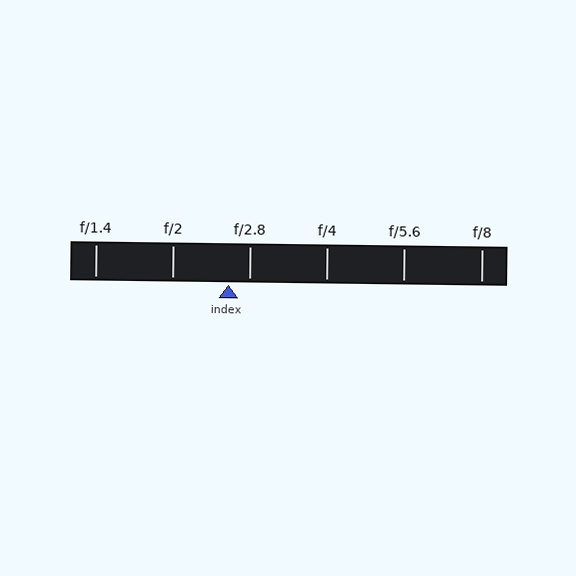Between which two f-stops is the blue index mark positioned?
The index mark is between f/2 and f/2.8.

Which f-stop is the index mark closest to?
The index mark is closest to f/2.8.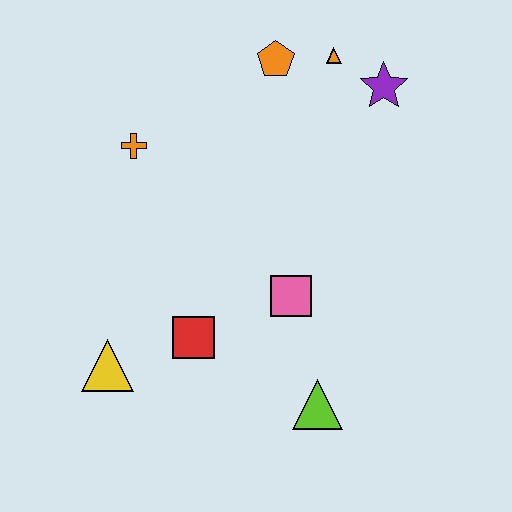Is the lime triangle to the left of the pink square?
No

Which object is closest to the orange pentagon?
The orange triangle is closest to the orange pentagon.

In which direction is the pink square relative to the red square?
The pink square is to the right of the red square.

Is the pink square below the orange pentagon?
Yes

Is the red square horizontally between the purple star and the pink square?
No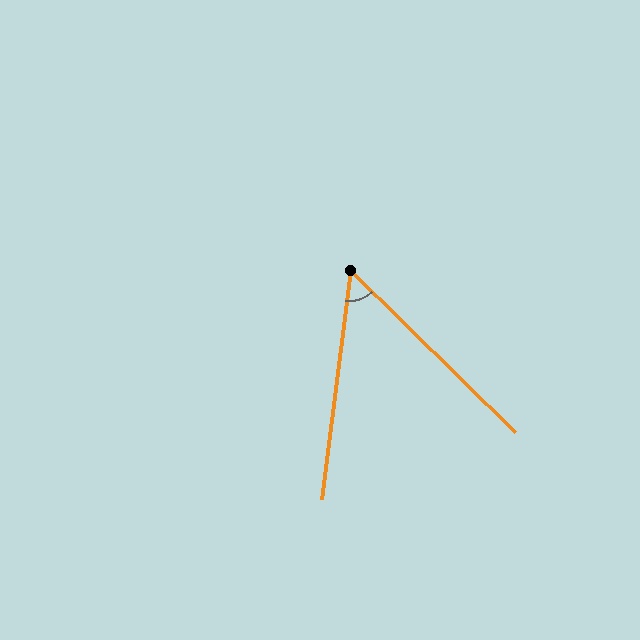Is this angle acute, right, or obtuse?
It is acute.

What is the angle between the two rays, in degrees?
Approximately 53 degrees.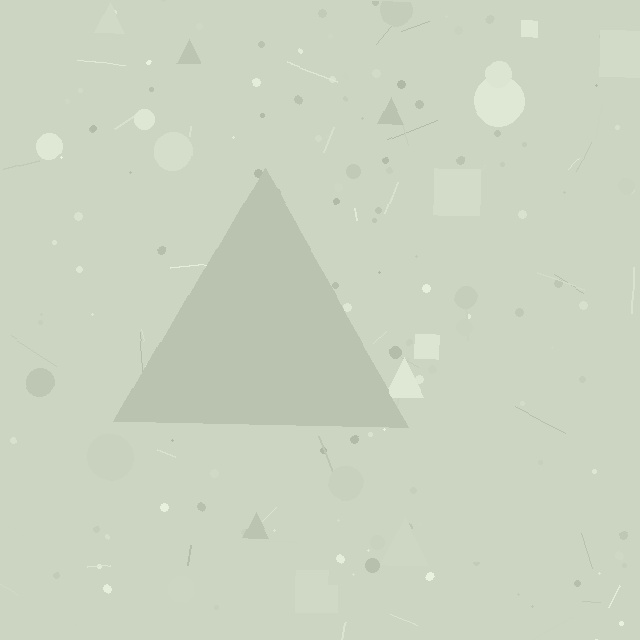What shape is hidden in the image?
A triangle is hidden in the image.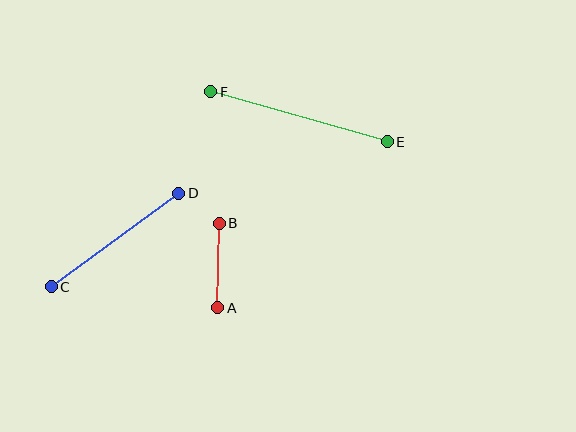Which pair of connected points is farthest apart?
Points E and F are farthest apart.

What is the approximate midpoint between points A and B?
The midpoint is at approximately (218, 266) pixels.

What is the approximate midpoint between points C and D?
The midpoint is at approximately (115, 240) pixels.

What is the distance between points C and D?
The distance is approximately 158 pixels.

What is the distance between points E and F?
The distance is approximately 183 pixels.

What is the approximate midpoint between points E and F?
The midpoint is at approximately (299, 117) pixels.